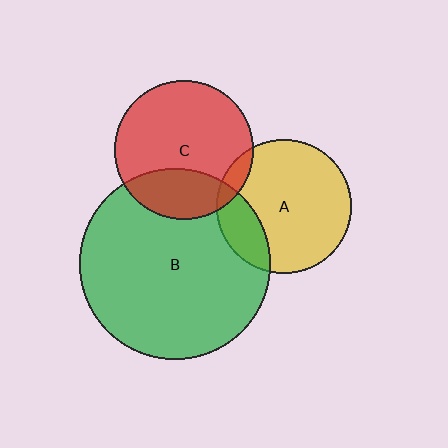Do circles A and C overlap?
Yes.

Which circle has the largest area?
Circle B (green).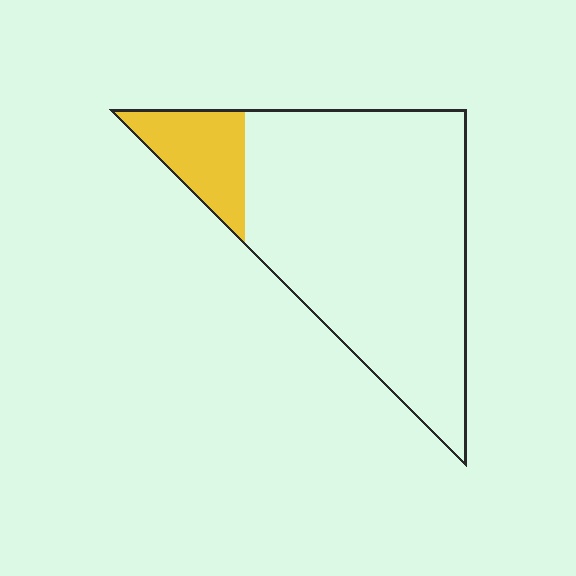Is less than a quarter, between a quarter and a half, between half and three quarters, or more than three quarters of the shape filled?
Less than a quarter.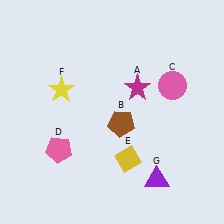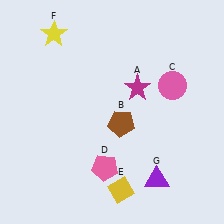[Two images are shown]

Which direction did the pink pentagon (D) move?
The pink pentagon (D) moved right.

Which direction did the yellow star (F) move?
The yellow star (F) moved up.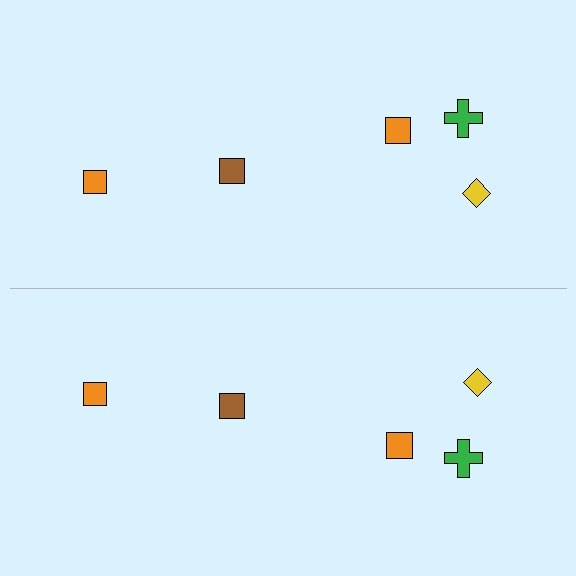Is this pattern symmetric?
Yes, this pattern has bilateral (reflection) symmetry.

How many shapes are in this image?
There are 10 shapes in this image.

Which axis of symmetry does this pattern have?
The pattern has a horizontal axis of symmetry running through the center of the image.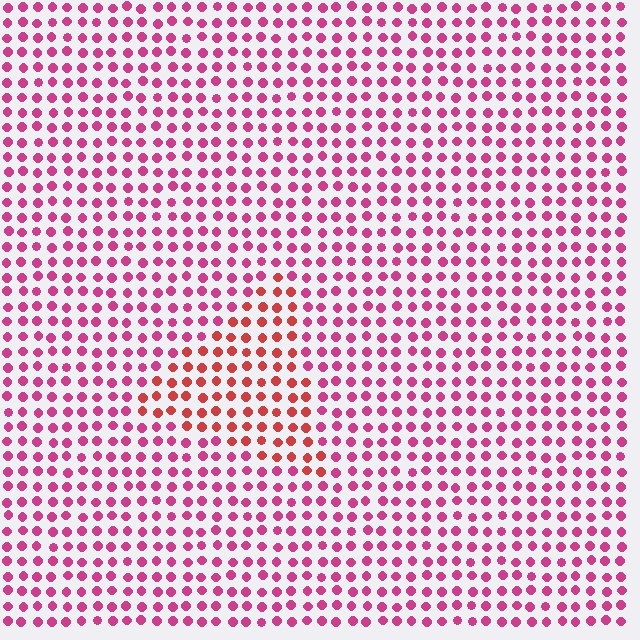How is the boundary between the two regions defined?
The boundary is defined purely by a slight shift in hue (about 31 degrees). Spacing, size, and orientation are identical on both sides.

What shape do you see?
I see a triangle.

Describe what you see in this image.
The image is filled with small magenta elements in a uniform arrangement. A triangle-shaped region is visible where the elements are tinted to a slightly different hue, forming a subtle color boundary.